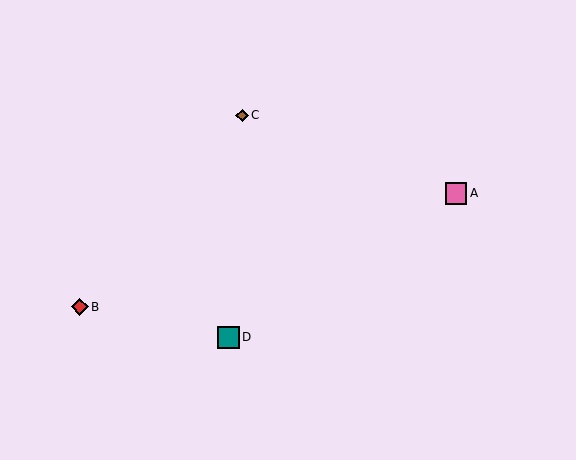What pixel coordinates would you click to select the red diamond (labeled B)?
Click at (80, 307) to select the red diamond B.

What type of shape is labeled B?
Shape B is a red diamond.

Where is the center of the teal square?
The center of the teal square is at (228, 337).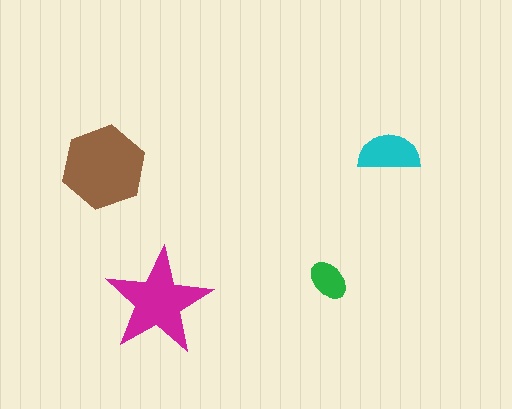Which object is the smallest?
The green ellipse.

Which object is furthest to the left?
The brown hexagon is leftmost.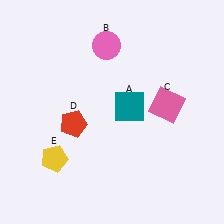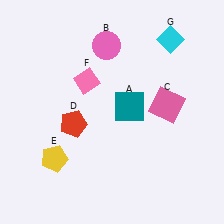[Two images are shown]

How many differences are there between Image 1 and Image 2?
There are 2 differences between the two images.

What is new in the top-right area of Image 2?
A cyan diamond (G) was added in the top-right area of Image 2.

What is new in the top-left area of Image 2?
A pink diamond (F) was added in the top-left area of Image 2.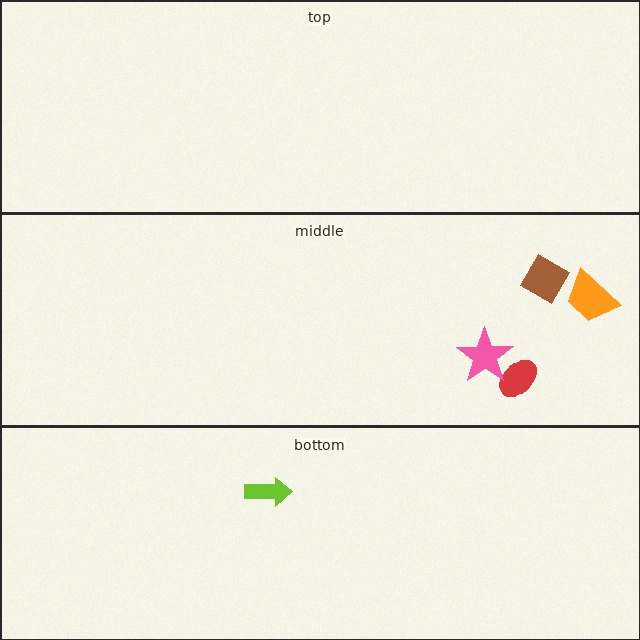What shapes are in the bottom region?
The lime arrow.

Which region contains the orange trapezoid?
The middle region.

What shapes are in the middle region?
The red ellipse, the pink star, the brown diamond, the orange trapezoid.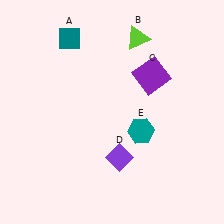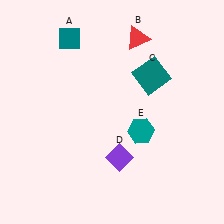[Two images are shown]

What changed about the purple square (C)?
In Image 1, C is purple. In Image 2, it changed to teal.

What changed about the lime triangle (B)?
In Image 1, B is lime. In Image 2, it changed to red.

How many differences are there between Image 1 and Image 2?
There are 2 differences between the two images.